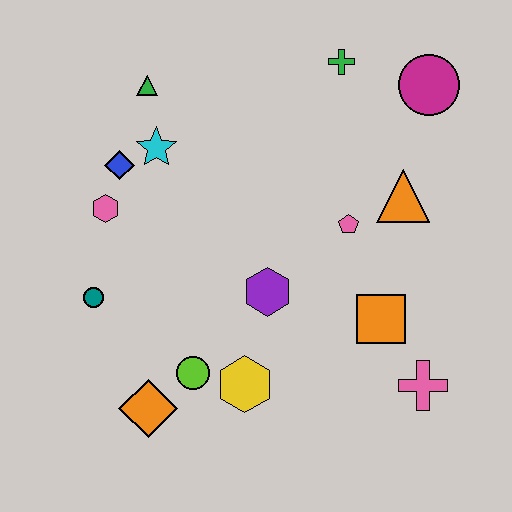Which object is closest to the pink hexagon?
The blue diamond is closest to the pink hexagon.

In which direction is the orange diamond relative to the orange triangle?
The orange diamond is to the left of the orange triangle.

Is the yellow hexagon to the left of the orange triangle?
Yes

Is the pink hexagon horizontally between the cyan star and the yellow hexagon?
No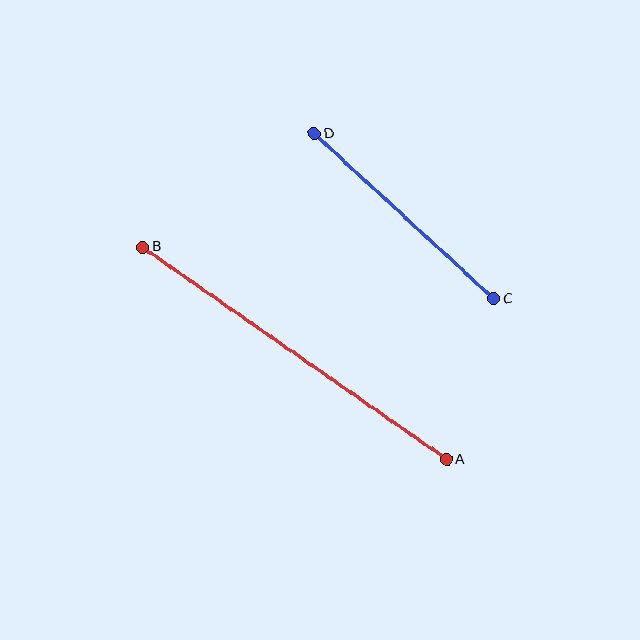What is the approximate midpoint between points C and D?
The midpoint is at approximately (404, 216) pixels.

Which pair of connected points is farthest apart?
Points A and B are farthest apart.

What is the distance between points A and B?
The distance is approximately 371 pixels.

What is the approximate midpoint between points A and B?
The midpoint is at approximately (295, 353) pixels.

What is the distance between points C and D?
The distance is approximately 244 pixels.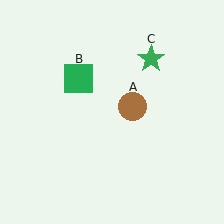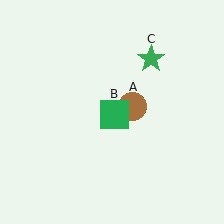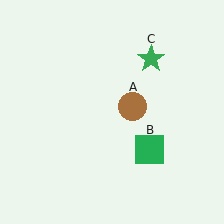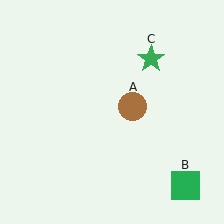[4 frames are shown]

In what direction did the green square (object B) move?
The green square (object B) moved down and to the right.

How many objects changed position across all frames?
1 object changed position: green square (object B).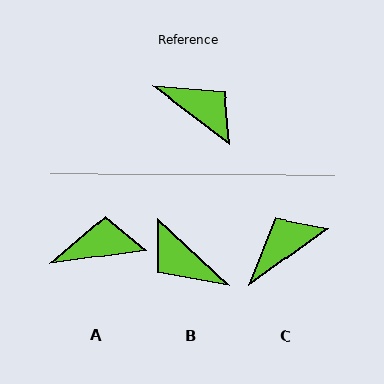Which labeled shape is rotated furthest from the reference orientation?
B, about 174 degrees away.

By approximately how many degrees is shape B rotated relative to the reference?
Approximately 174 degrees counter-clockwise.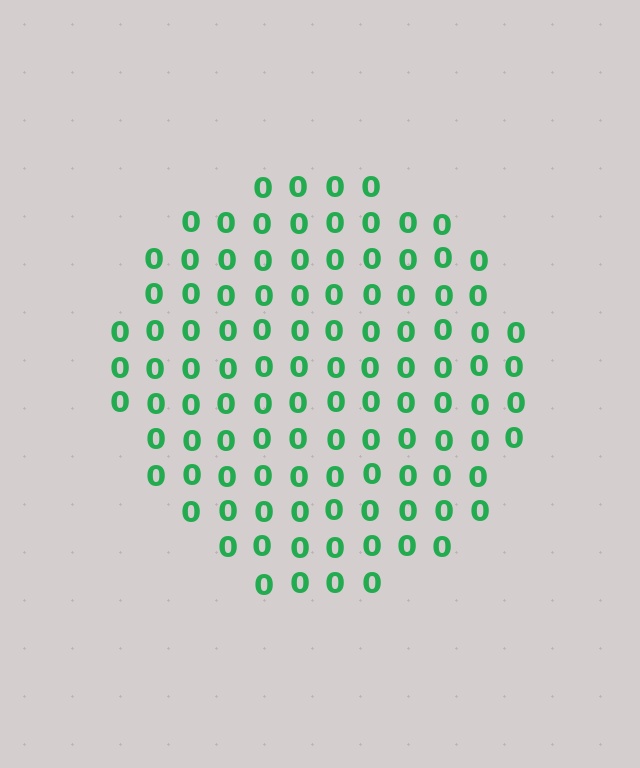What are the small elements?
The small elements are digit 0's.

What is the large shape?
The large shape is a circle.